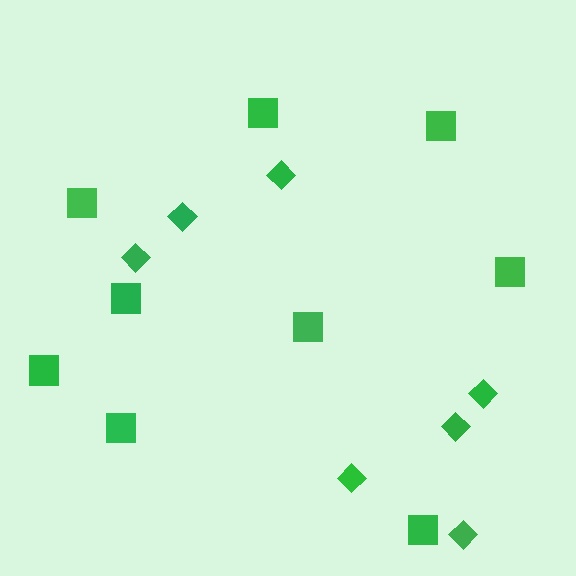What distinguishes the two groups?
There are 2 groups: one group of squares (9) and one group of diamonds (7).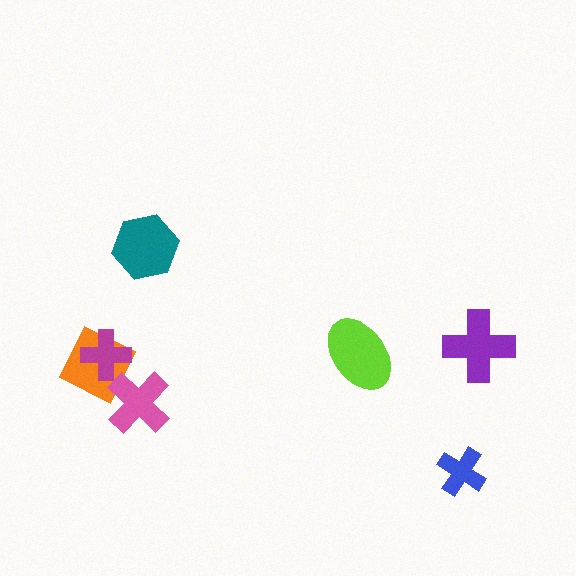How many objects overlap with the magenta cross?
1 object overlaps with the magenta cross.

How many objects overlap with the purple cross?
0 objects overlap with the purple cross.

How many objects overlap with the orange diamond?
2 objects overlap with the orange diamond.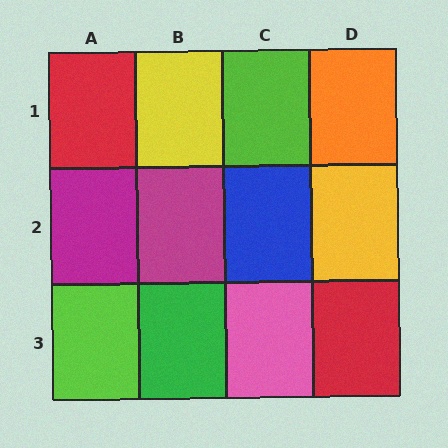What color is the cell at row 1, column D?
Orange.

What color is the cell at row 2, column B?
Magenta.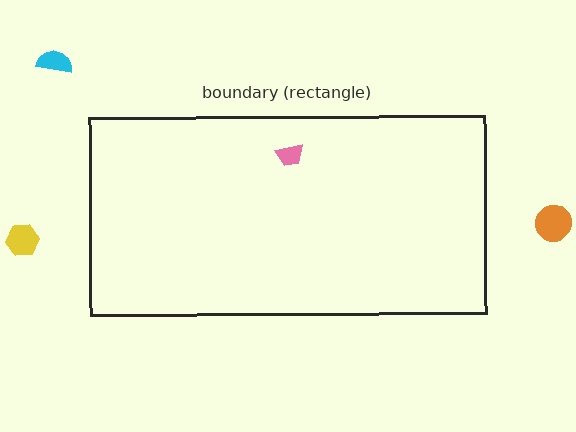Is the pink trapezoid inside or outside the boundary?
Inside.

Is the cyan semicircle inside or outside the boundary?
Outside.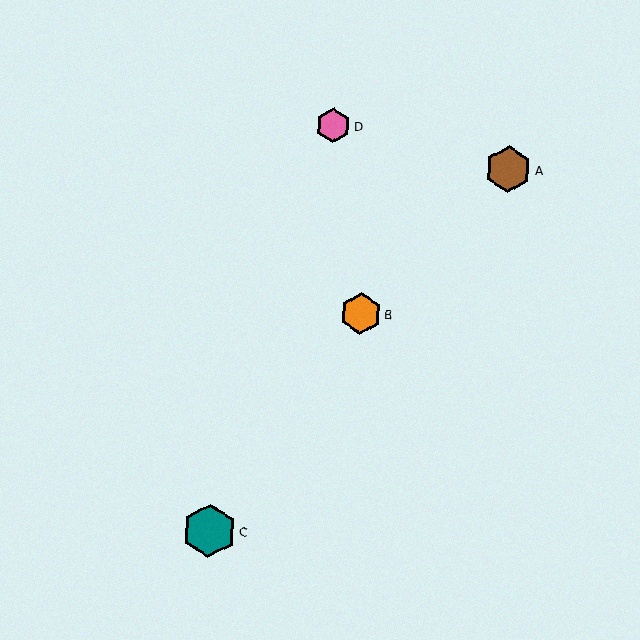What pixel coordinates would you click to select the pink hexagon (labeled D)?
Click at (333, 125) to select the pink hexagon D.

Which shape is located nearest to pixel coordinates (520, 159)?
The brown hexagon (labeled A) at (508, 169) is nearest to that location.